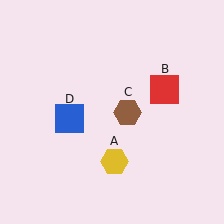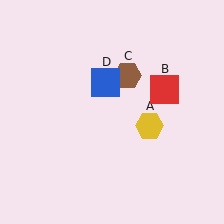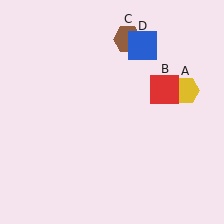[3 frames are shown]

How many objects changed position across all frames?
3 objects changed position: yellow hexagon (object A), brown hexagon (object C), blue square (object D).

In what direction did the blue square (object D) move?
The blue square (object D) moved up and to the right.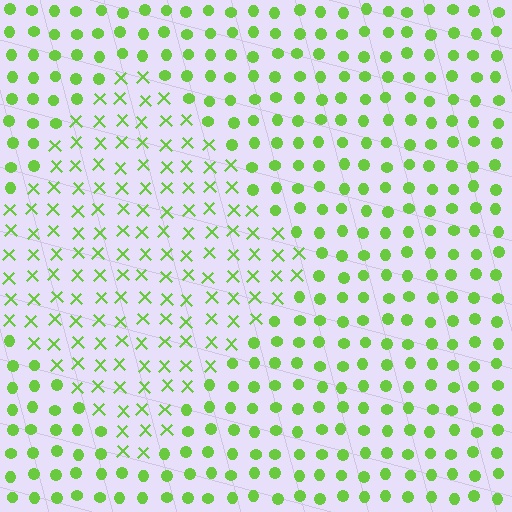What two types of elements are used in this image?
The image uses X marks inside the diamond region and circles outside it.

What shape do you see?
I see a diamond.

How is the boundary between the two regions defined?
The boundary is defined by a change in element shape: X marks inside vs. circles outside. All elements share the same color and spacing.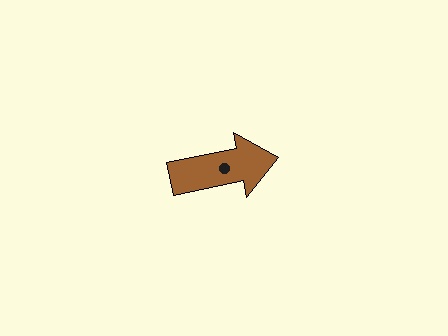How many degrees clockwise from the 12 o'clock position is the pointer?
Approximately 79 degrees.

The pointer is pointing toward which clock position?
Roughly 3 o'clock.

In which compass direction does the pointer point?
East.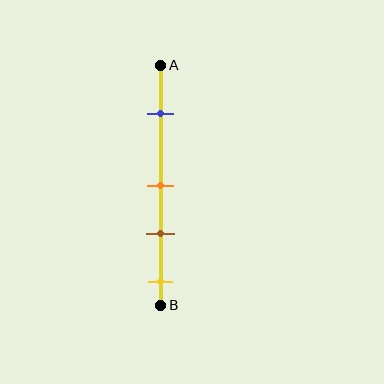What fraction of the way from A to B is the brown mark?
The brown mark is approximately 70% (0.7) of the way from A to B.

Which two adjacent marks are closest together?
The orange and brown marks are the closest adjacent pair.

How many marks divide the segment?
There are 4 marks dividing the segment.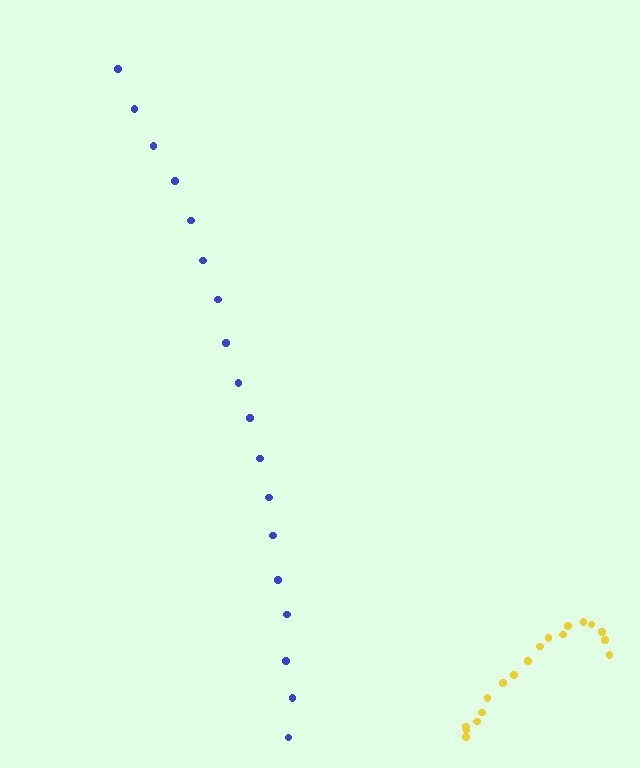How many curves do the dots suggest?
There are 2 distinct paths.